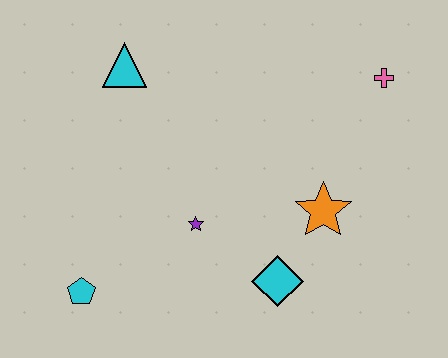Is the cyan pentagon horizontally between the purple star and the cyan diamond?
No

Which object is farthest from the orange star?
The cyan pentagon is farthest from the orange star.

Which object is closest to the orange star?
The cyan diamond is closest to the orange star.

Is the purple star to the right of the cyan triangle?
Yes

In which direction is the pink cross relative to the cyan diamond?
The pink cross is above the cyan diamond.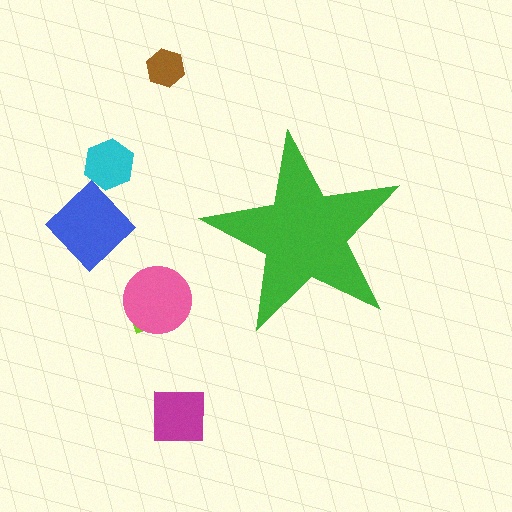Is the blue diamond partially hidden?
No, the blue diamond is fully visible.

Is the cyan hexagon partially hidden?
No, the cyan hexagon is fully visible.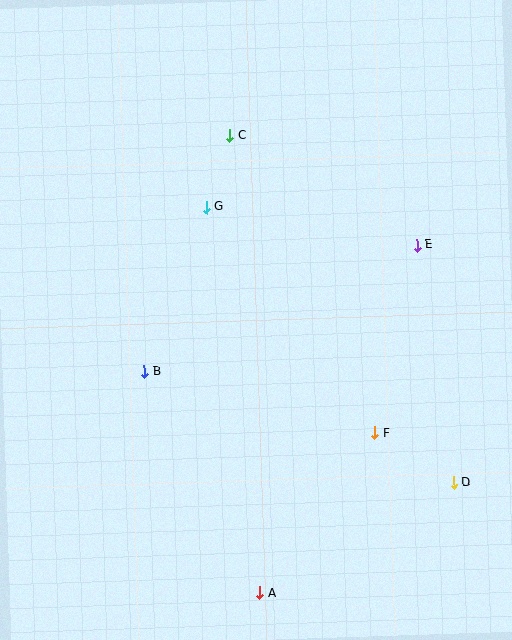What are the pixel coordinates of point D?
Point D is at (454, 482).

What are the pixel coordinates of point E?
Point E is at (417, 245).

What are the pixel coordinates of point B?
Point B is at (144, 372).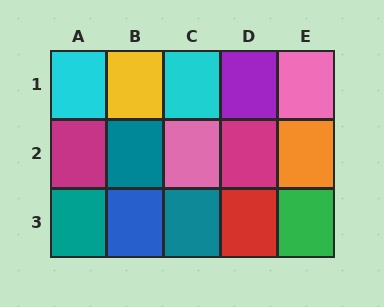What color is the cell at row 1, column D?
Purple.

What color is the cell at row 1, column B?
Yellow.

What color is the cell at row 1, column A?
Cyan.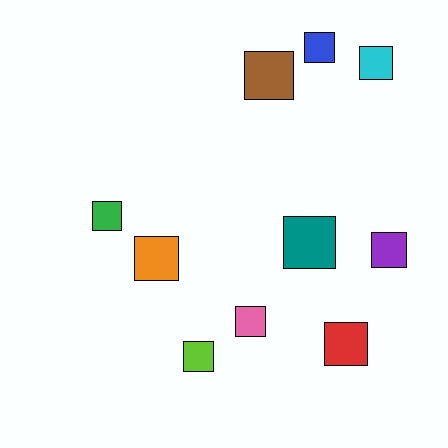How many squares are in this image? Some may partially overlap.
There are 10 squares.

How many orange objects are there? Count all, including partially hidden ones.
There is 1 orange object.